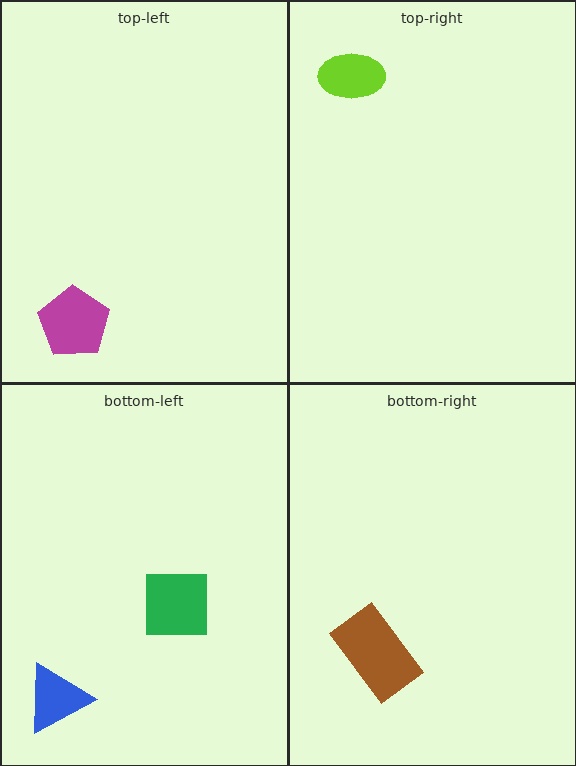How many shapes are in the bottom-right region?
1.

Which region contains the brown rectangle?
The bottom-right region.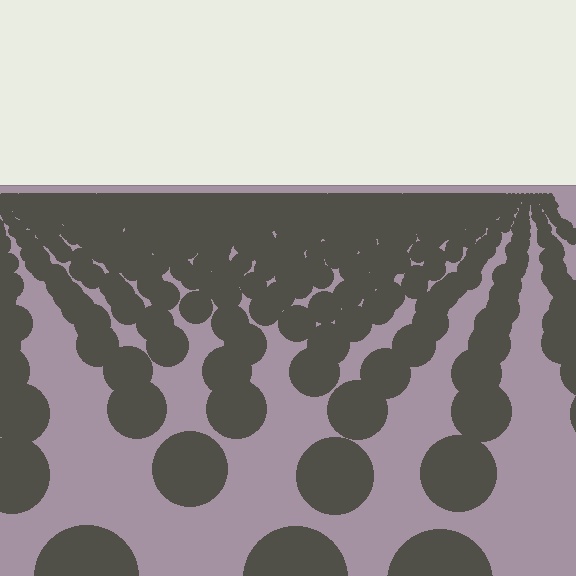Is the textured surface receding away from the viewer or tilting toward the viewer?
The surface is receding away from the viewer. Texture elements get smaller and denser toward the top.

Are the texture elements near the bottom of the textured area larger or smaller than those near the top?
Larger. Near the bottom, elements are closer to the viewer and appear at a bigger on-screen size.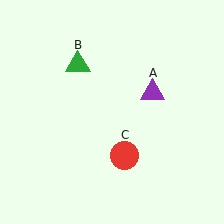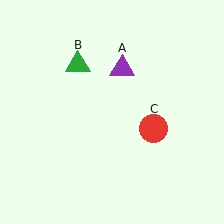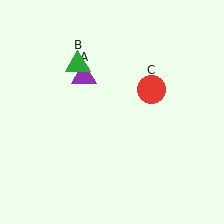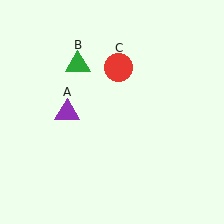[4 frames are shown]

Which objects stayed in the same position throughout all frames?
Green triangle (object B) remained stationary.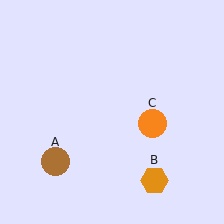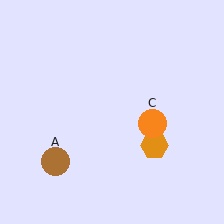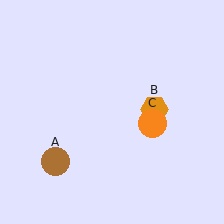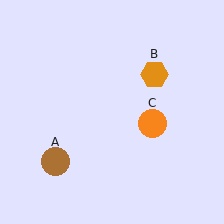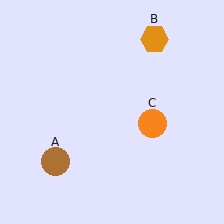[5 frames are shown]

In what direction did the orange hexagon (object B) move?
The orange hexagon (object B) moved up.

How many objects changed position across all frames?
1 object changed position: orange hexagon (object B).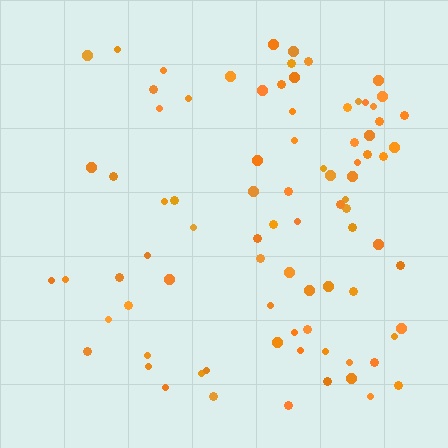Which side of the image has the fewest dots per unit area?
The left.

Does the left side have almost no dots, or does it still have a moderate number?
Still a moderate number, just noticeably fewer than the right.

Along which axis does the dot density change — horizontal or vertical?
Horizontal.